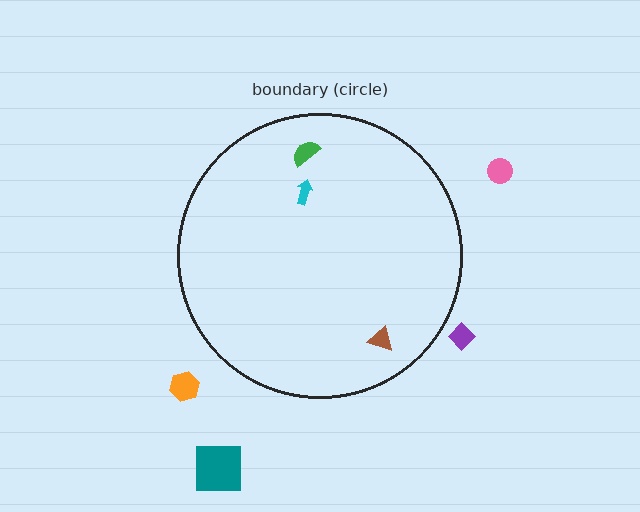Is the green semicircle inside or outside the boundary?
Inside.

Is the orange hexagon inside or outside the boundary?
Outside.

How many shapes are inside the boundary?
3 inside, 4 outside.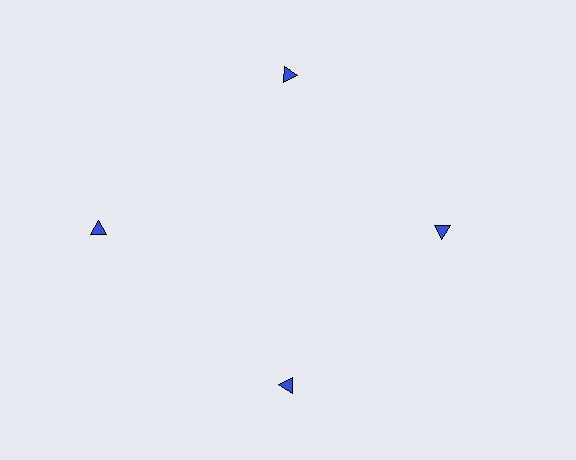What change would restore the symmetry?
The symmetry would be restored by moving it inward, back onto the ring so that all 4 triangles sit at equal angles and equal distance from the center.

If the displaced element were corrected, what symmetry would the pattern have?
It would have 4-fold rotational symmetry — the pattern would map onto itself every 90 degrees.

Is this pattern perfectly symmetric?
No. The 4 blue triangles are arranged in a ring, but one element near the 9 o'clock position is pushed outward from the center, breaking the 4-fold rotational symmetry.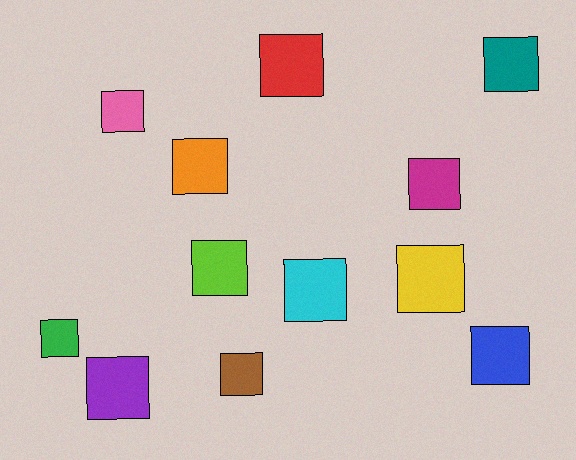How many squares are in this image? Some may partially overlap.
There are 12 squares.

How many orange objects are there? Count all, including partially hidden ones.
There is 1 orange object.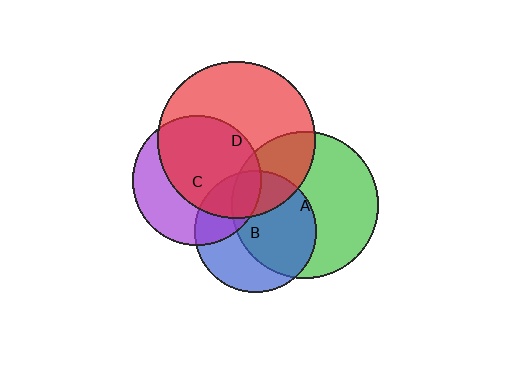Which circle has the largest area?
Circle D (red).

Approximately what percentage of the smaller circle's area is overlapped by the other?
Approximately 30%.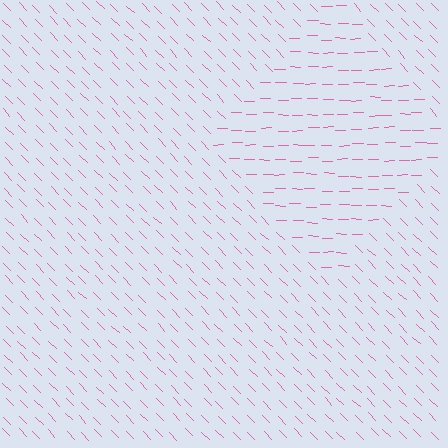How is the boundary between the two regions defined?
The boundary is defined purely by a change in line orientation (approximately 45 degrees difference). All lines are the same color and thickness.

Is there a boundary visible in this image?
Yes, there is a texture boundary formed by a change in line orientation.